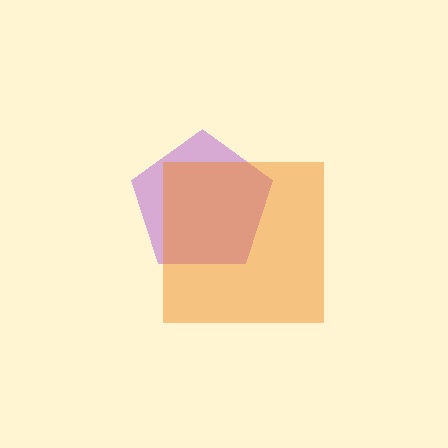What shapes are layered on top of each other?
The layered shapes are: a purple pentagon, an orange square.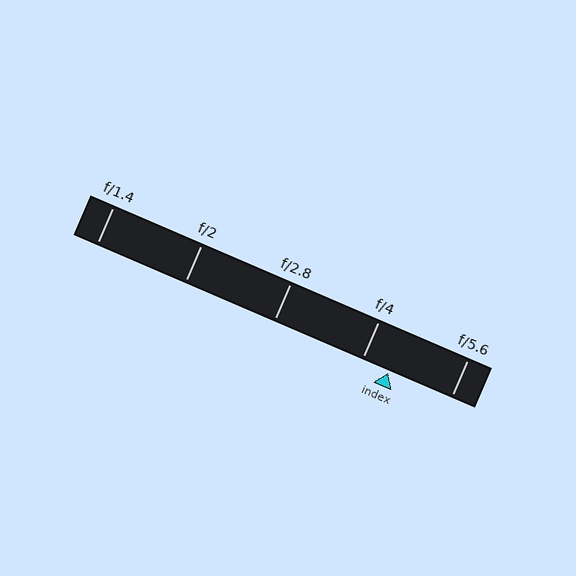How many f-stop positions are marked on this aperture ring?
There are 5 f-stop positions marked.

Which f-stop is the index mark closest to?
The index mark is closest to f/4.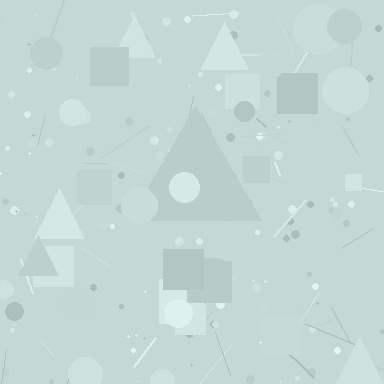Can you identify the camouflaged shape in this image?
The camouflaged shape is a triangle.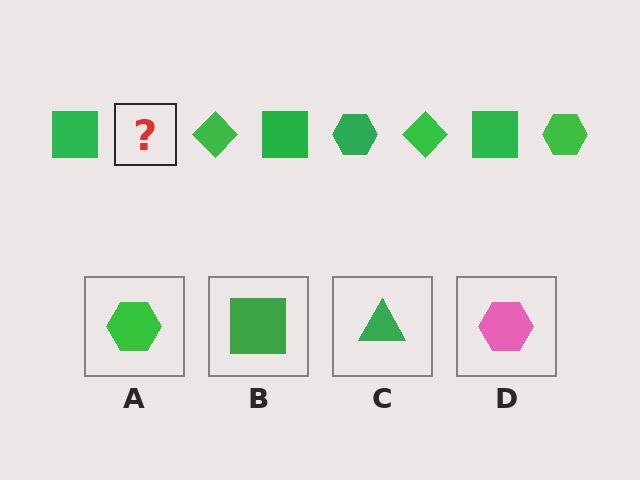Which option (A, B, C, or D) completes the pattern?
A.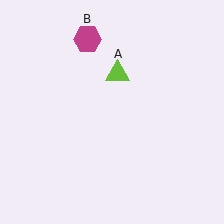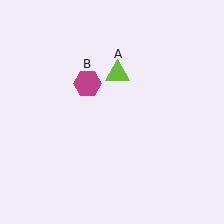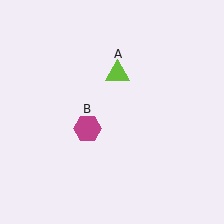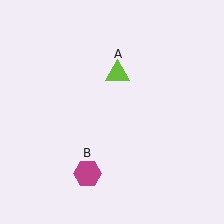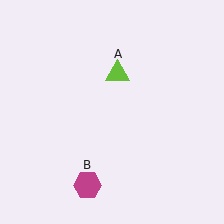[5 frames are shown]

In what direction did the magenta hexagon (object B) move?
The magenta hexagon (object B) moved down.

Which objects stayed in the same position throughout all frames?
Lime triangle (object A) remained stationary.